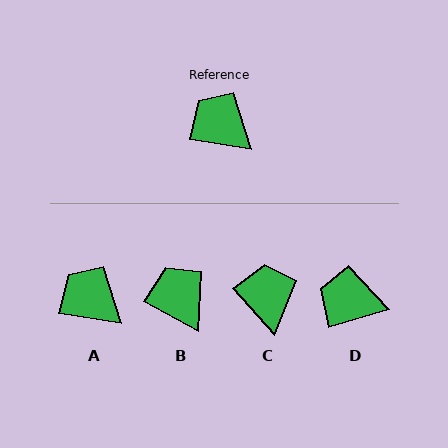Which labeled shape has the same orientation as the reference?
A.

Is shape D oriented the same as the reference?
No, it is off by about 25 degrees.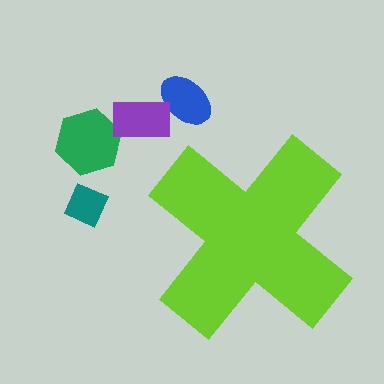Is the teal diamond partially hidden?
No, the teal diamond is fully visible.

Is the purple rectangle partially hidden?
No, the purple rectangle is fully visible.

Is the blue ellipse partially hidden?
No, the blue ellipse is fully visible.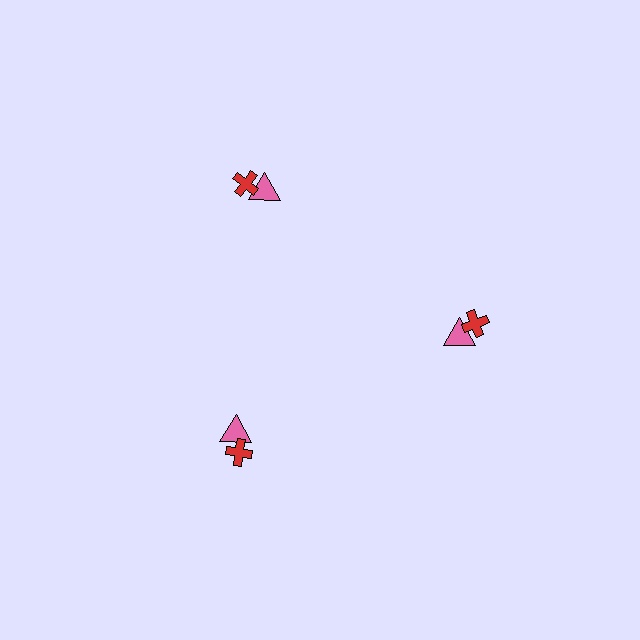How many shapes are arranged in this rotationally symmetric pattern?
There are 6 shapes, arranged in 3 groups of 2.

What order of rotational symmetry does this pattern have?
This pattern has 3-fold rotational symmetry.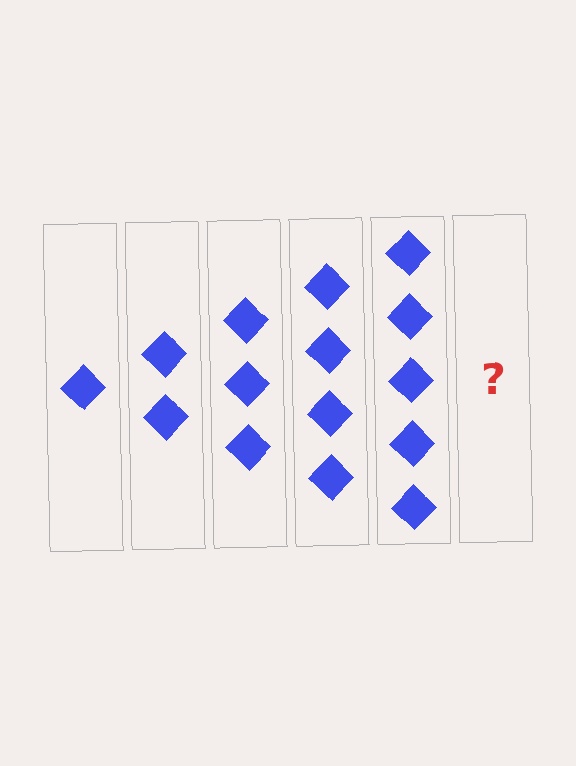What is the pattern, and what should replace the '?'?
The pattern is that each step adds one more diamond. The '?' should be 6 diamonds.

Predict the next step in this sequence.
The next step is 6 diamonds.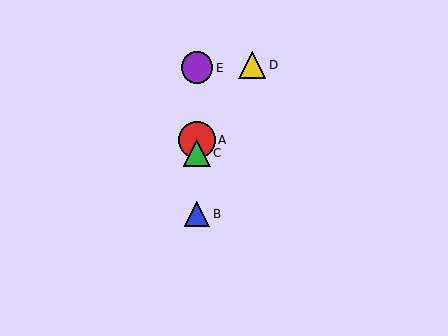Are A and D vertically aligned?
No, A is at x≈197 and D is at x≈252.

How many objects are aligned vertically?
4 objects (A, B, C, E) are aligned vertically.